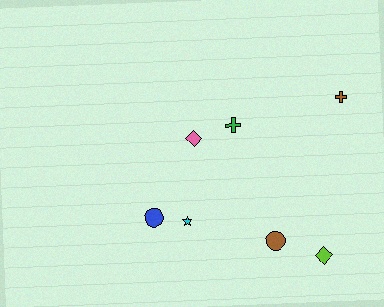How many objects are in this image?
There are 7 objects.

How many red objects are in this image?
There are no red objects.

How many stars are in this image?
There is 1 star.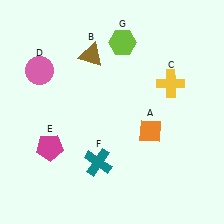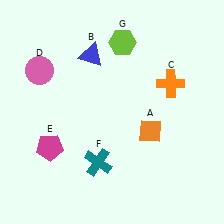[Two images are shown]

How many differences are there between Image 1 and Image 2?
There are 2 differences between the two images.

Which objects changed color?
B changed from brown to blue. C changed from yellow to orange.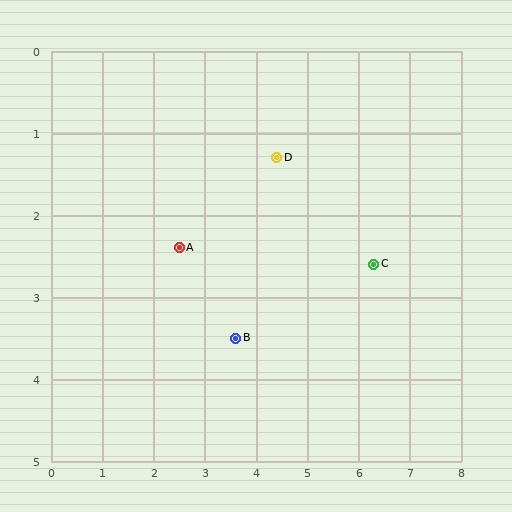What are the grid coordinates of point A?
Point A is at approximately (2.5, 2.4).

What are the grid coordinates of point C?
Point C is at approximately (6.3, 2.6).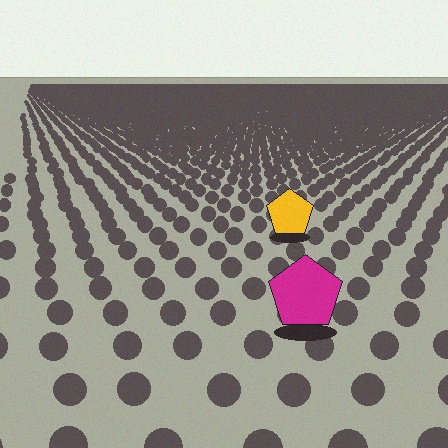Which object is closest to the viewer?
The magenta pentagon is closest. The texture marks near it are larger and more spread out.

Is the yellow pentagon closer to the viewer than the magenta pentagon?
No. The magenta pentagon is closer — you can tell from the texture gradient: the ground texture is coarser near it.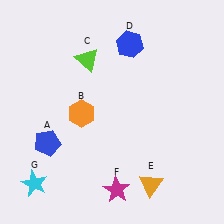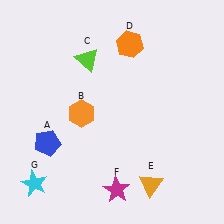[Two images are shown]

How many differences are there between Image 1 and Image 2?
There is 1 difference between the two images.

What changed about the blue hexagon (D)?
In Image 1, D is blue. In Image 2, it changed to orange.